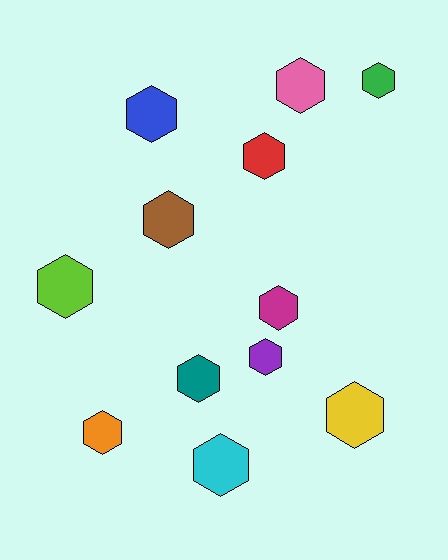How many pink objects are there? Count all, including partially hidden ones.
There is 1 pink object.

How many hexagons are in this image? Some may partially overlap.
There are 12 hexagons.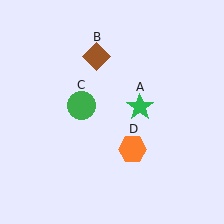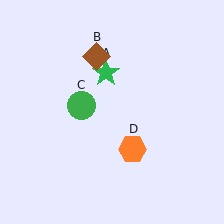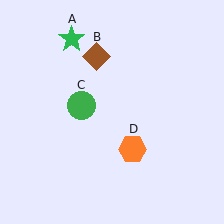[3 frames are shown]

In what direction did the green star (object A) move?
The green star (object A) moved up and to the left.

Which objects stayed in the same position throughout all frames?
Brown diamond (object B) and green circle (object C) and orange hexagon (object D) remained stationary.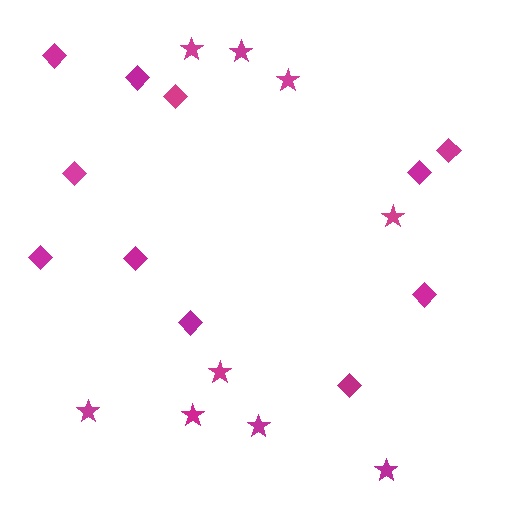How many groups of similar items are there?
There are 2 groups: one group of diamonds (11) and one group of stars (9).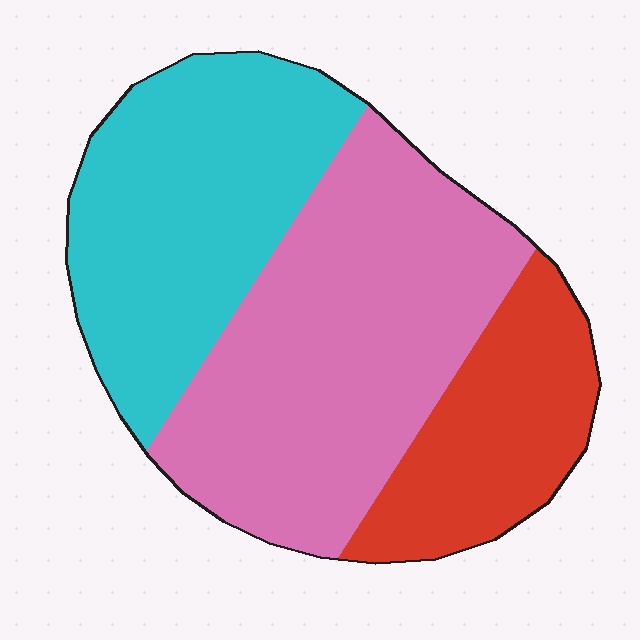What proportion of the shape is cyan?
Cyan takes up about one third (1/3) of the shape.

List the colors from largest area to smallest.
From largest to smallest: pink, cyan, red.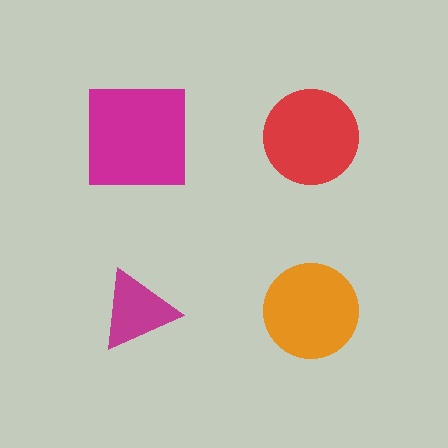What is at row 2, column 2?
An orange circle.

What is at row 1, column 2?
A red circle.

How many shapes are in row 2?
2 shapes.